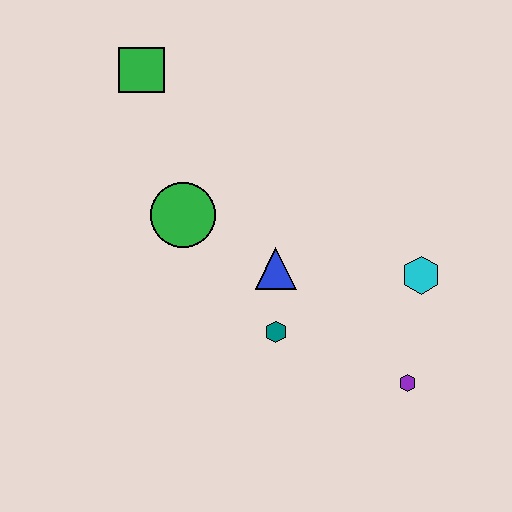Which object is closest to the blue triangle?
The teal hexagon is closest to the blue triangle.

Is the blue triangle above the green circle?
No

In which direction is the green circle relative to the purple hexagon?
The green circle is to the left of the purple hexagon.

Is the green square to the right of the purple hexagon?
No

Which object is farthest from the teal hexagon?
The green square is farthest from the teal hexagon.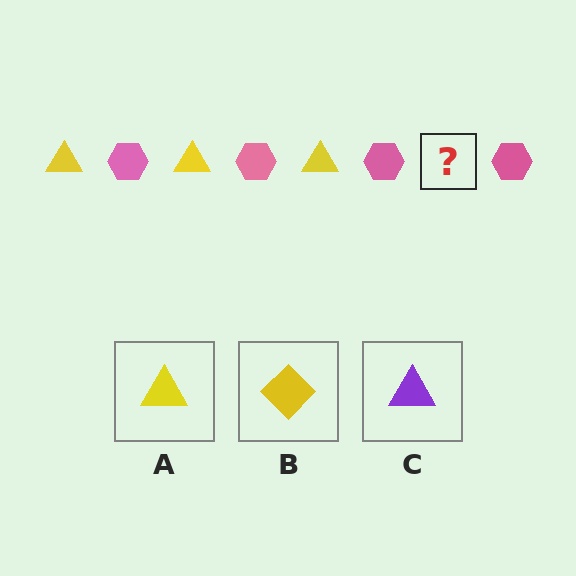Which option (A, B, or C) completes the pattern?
A.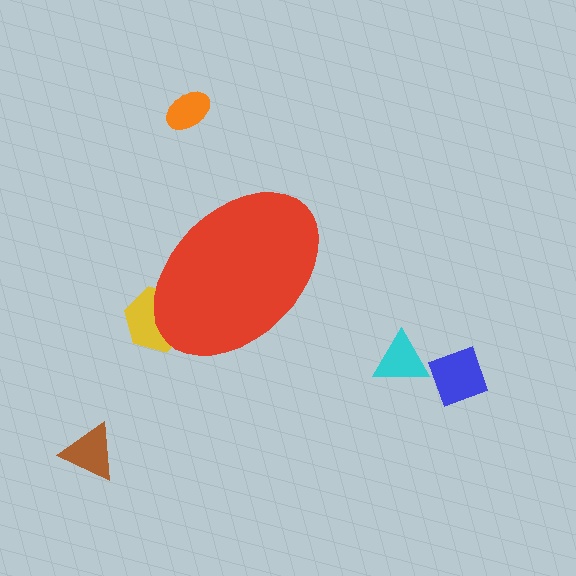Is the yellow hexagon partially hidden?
Yes, the yellow hexagon is partially hidden behind the red ellipse.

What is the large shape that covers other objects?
A red ellipse.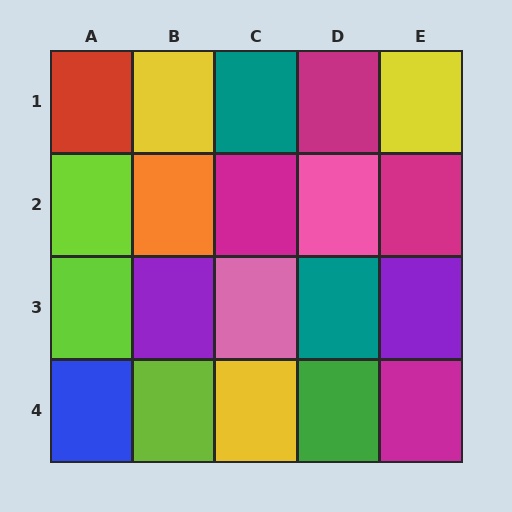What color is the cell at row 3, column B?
Purple.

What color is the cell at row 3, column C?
Pink.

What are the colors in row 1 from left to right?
Red, yellow, teal, magenta, yellow.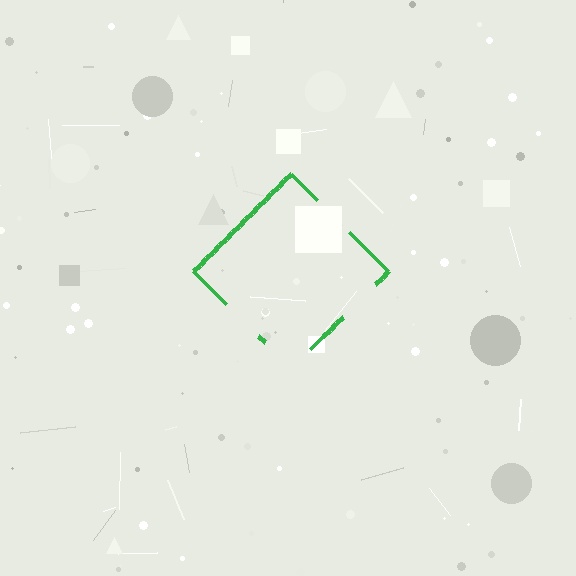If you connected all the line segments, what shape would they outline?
They would outline a diamond.